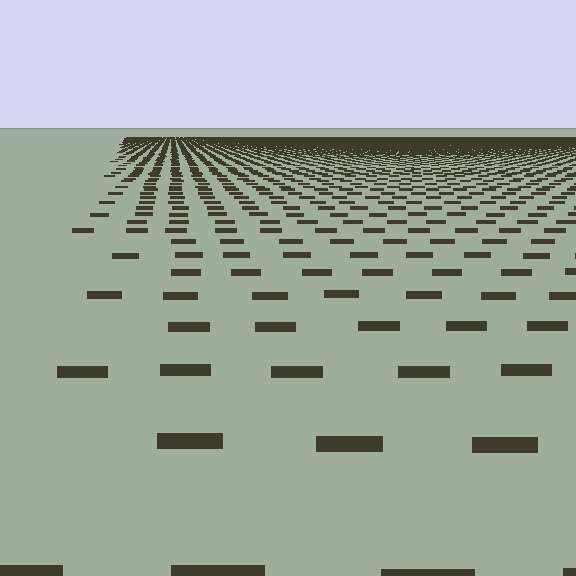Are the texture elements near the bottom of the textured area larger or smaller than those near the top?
Larger. Near the bottom, elements are closer to the viewer and appear at a bigger on-screen size.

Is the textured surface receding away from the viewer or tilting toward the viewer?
The surface is receding away from the viewer. Texture elements get smaller and denser toward the top.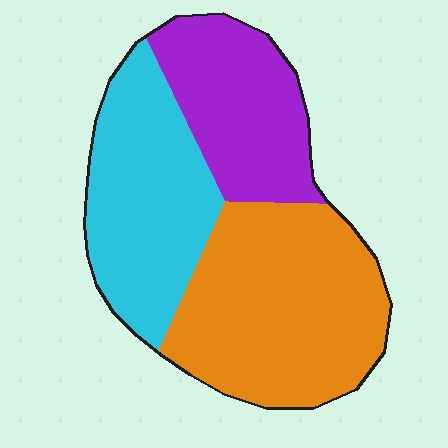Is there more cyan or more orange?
Orange.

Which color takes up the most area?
Orange, at roughly 45%.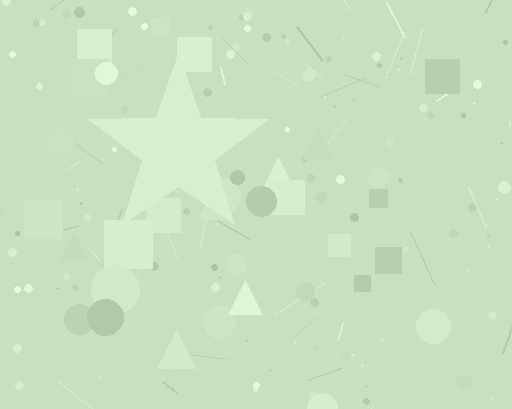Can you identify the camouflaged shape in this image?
The camouflaged shape is a star.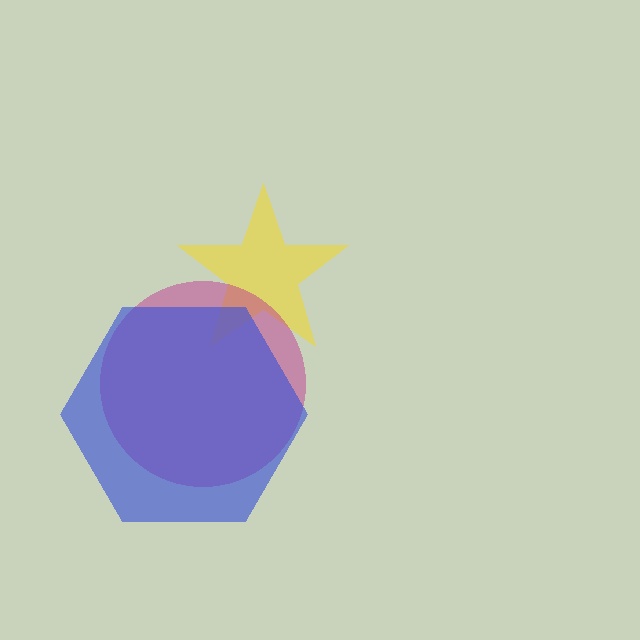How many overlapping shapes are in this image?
There are 3 overlapping shapes in the image.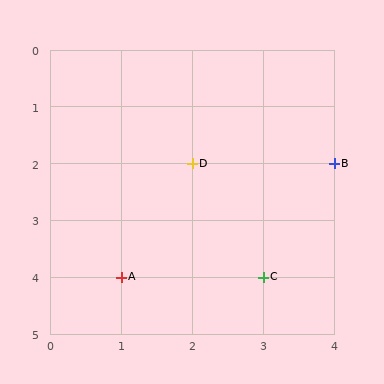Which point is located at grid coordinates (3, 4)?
Point C is at (3, 4).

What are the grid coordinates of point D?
Point D is at grid coordinates (2, 2).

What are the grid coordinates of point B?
Point B is at grid coordinates (4, 2).